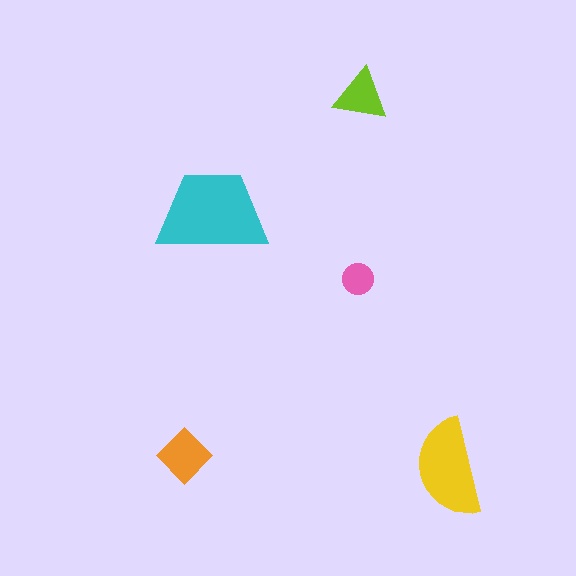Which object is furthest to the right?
The yellow semicircle is rightmost.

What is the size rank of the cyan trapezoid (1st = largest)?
1st.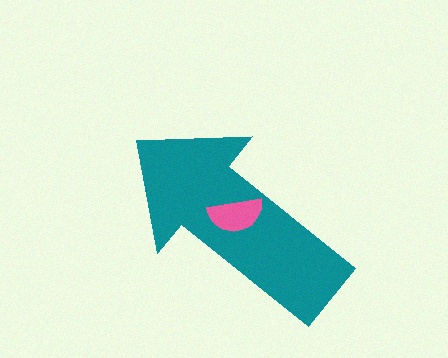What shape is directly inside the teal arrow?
The pink semicircle.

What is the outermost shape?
The teal arrow.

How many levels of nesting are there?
2.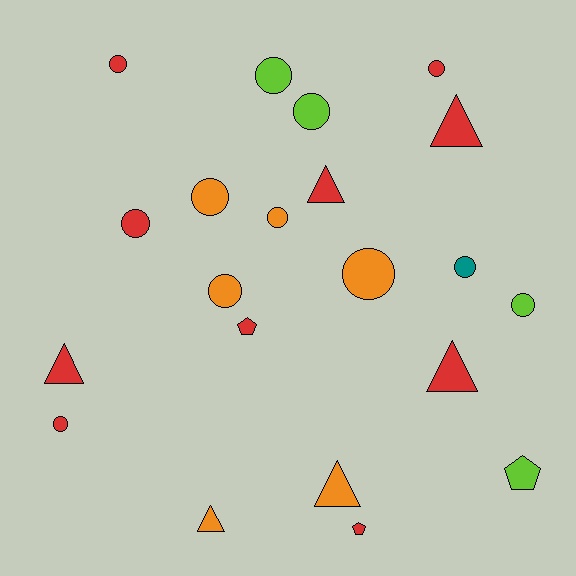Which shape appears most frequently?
Circle, with 12 objects.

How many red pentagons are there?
There are 2 red pentagons.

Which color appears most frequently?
Red, with 10 objects.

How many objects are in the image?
There are 21 objects.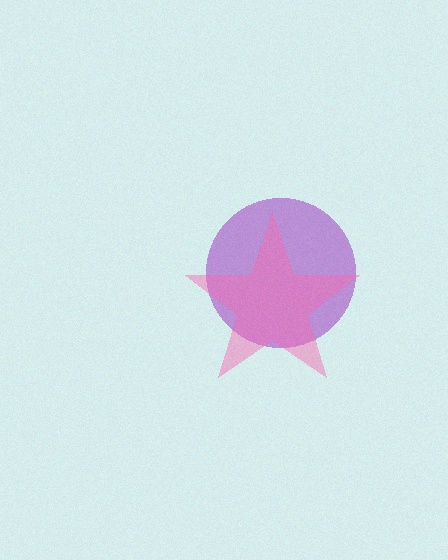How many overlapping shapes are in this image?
There are 2 overlapping shapes in the image.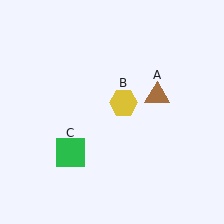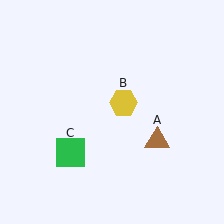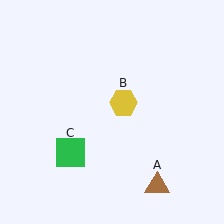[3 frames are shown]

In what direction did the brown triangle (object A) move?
The brown triangle (object A) moved down.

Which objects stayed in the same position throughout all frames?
Yellow hexagon (object B) and green square (object C) remained stationary.